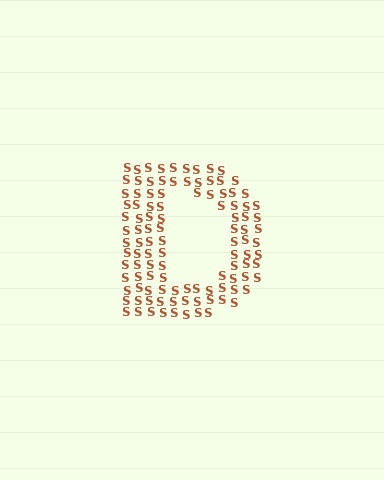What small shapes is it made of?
It is made of small letter S's.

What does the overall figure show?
The overall figure shows the letter D.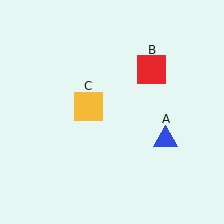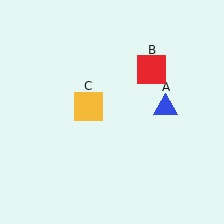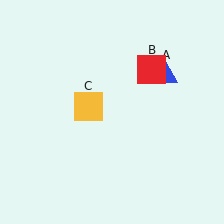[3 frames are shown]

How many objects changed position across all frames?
1 object changed position: blue triangle (object A).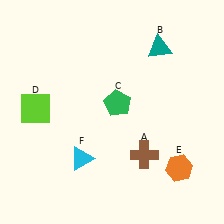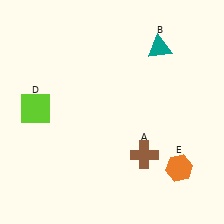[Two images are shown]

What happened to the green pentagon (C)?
The green pentagon (C) was removed in Image 2. It was in the top-right area of Image 1.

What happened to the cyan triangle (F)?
The cyan triangle (F) was removed in Image 2. It was in the bottom-left area of Image 1.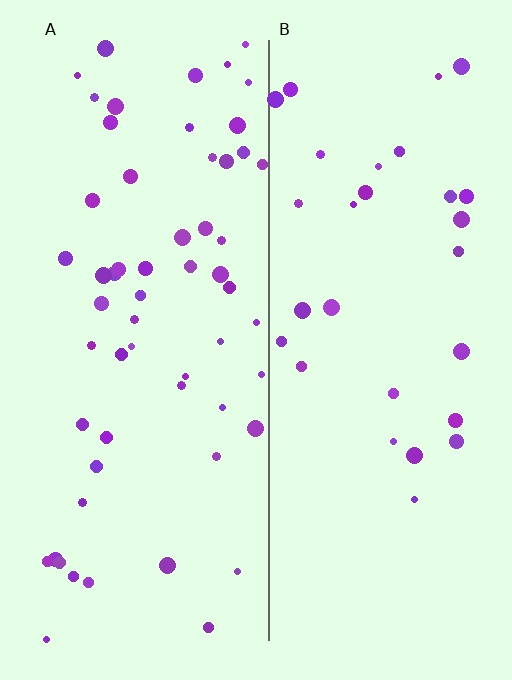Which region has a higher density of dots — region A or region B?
A (the left).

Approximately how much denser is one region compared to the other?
Approximately 2.0× — region A over region B.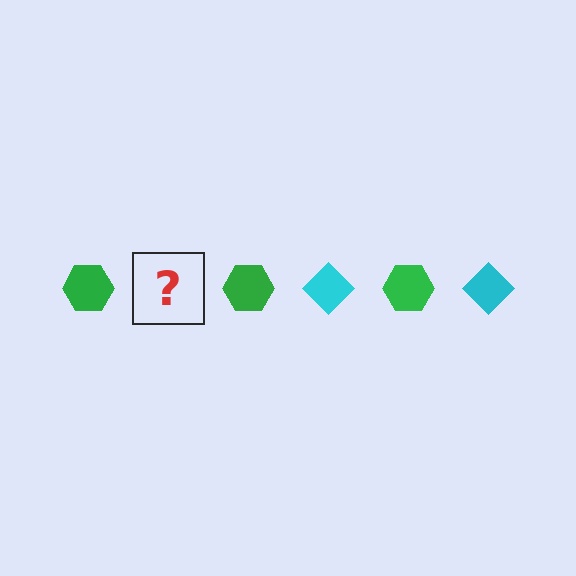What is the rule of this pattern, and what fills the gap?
The rule is that the pattern alternates between green hexagon and cyan diamond. The gap should be filled with a cyan diamond.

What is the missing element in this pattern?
The missing element is a cyan diamond.